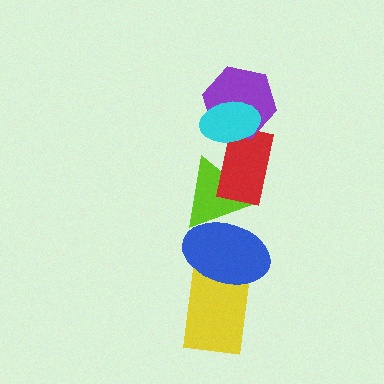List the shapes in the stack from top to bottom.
From top to bottom: the cyan ellipse, the purple hexagon, the red rectangle, the lime triangle, the blue ellipse, the yellow rectangle.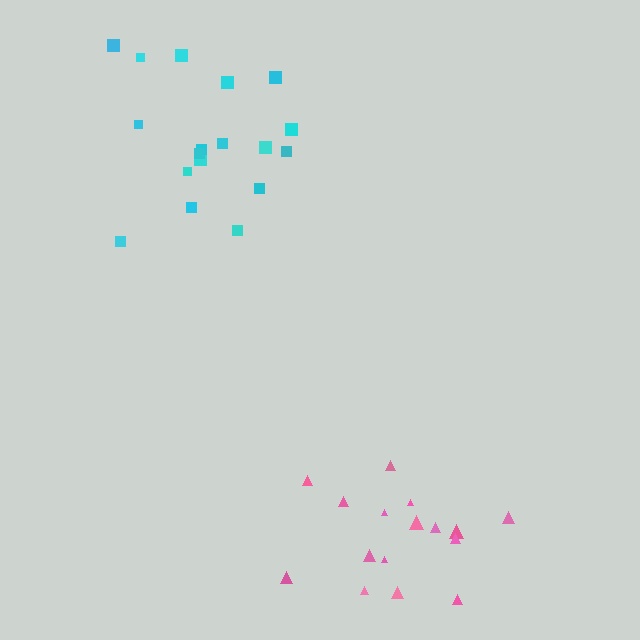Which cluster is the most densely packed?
Pink.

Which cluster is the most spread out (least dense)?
Cyan.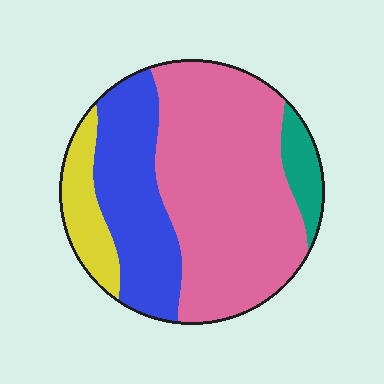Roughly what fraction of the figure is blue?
Blue covers 27% of the figure.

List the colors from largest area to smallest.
From largest to smallest: pink, blue, yellow, teal.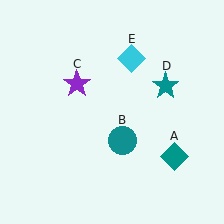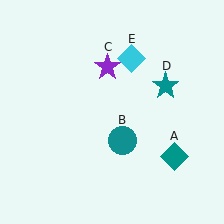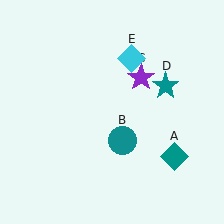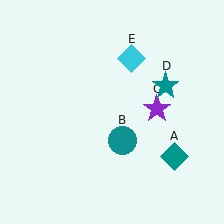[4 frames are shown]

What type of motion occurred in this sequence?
The purple star (object C) rotated clockwise around the center of the scene.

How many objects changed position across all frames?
1 object changed position: purple star (object C).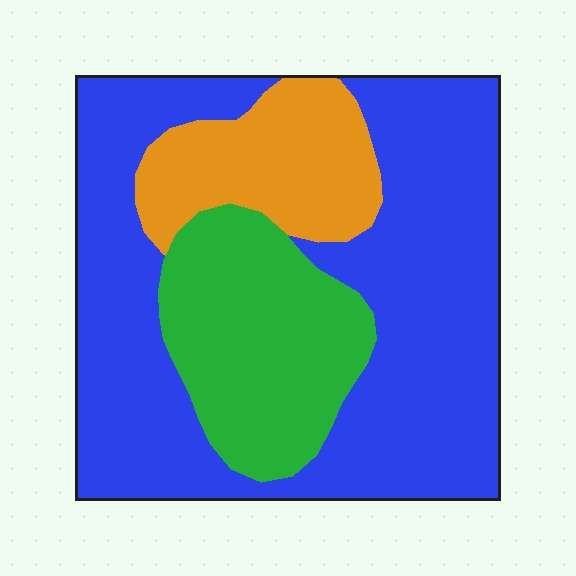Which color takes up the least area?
Orange, at roughly 15%.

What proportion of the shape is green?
Green covers about 25% of the shape.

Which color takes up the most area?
Blue, at roughly 60%.